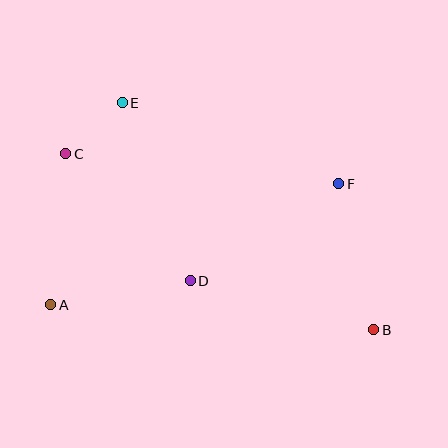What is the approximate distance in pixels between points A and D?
The distance between A and D is approximately 141 pixels.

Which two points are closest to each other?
Points C and E are closest to each other.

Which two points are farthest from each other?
Points B and C are farthest from each other.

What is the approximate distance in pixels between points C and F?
The distance between C and F is approximately 274 pixels.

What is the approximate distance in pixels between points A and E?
The distance between A and E is approximately 214 pixels.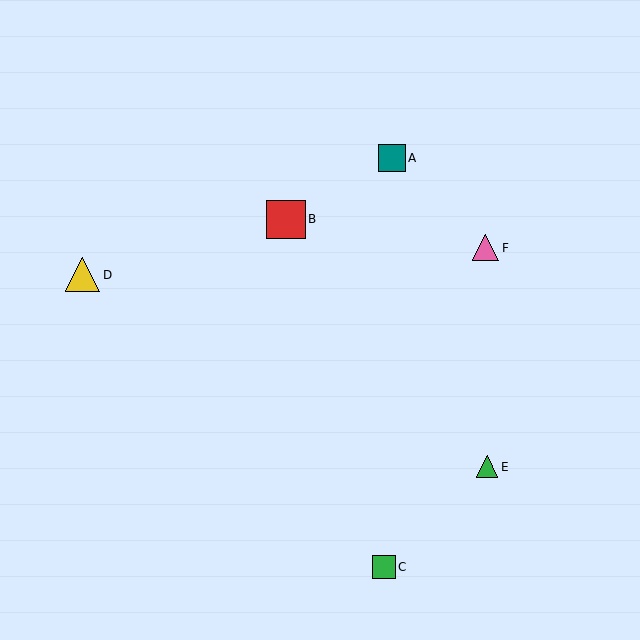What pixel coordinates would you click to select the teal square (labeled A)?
Click at (392, 158) to select the teal square A.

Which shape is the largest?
The red square (labeled B) is the largest.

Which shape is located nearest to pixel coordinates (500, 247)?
The pink triangle (labeled F) at (485, 248) is nearest to that location.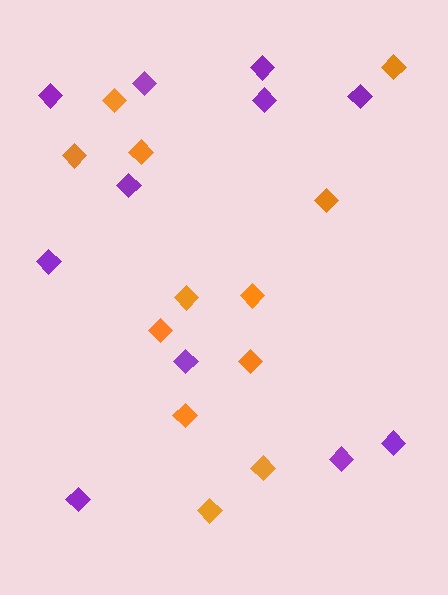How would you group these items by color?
There are 2 groups: one group of orange diamonds (12) and one group of purple diamonds (11).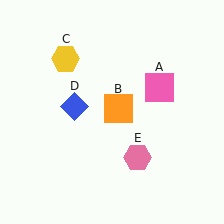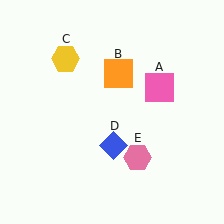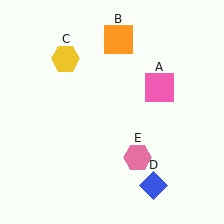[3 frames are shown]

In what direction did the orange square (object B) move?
The orange square (object B) moved up.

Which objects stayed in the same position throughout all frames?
Pink square (object A) and yellow hexagon (object C) and pink hexagon (object E) remained stationary.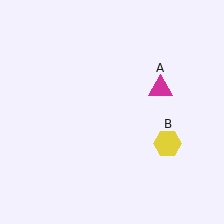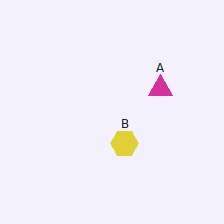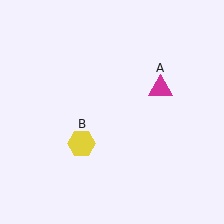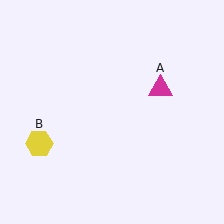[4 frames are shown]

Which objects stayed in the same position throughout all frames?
Magenta triangle (object A) remained stationary.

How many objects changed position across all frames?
1 object changed position: yellow hexagon (object B).